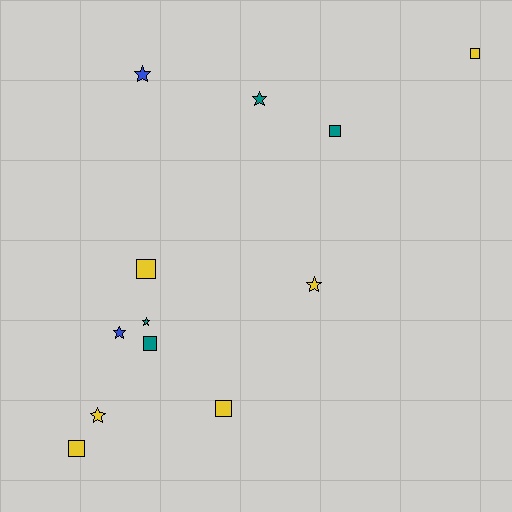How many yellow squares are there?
There are 4 yellow squares.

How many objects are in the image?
There are 12 objects.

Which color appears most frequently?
Yellow, with 6 objects.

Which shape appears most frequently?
Square, with 6 objects.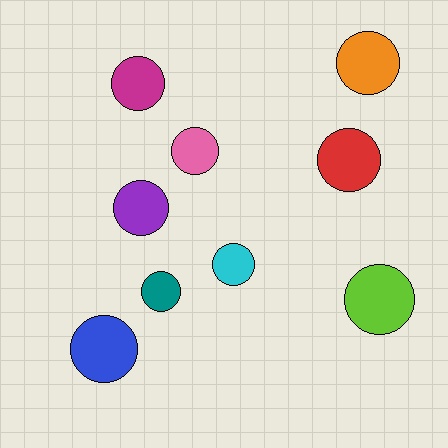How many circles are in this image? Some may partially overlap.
There are 9 circles.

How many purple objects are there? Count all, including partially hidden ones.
There is 1 purple object.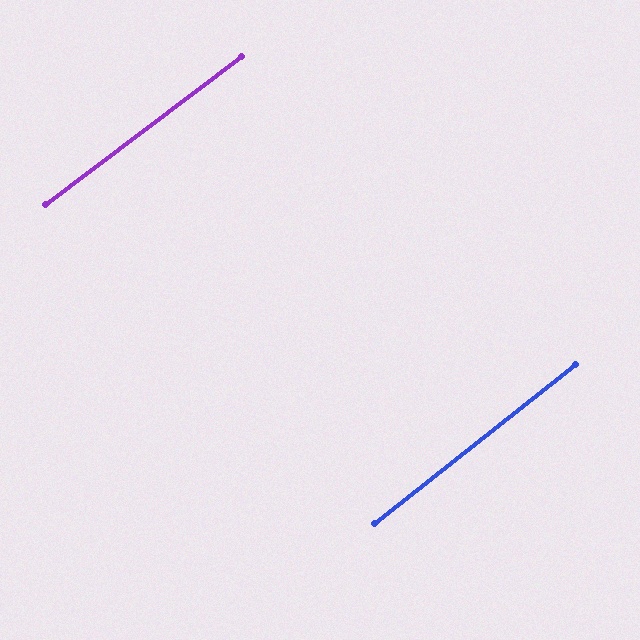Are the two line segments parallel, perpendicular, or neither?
Parallel — their directions differ by only 1.3°.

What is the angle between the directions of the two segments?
Approximately 1 degree.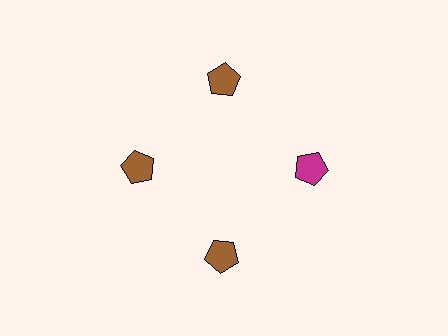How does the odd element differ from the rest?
It has a different color: magenta instead of brown.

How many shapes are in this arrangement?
There are 4 shapes arranged in a ring pattern.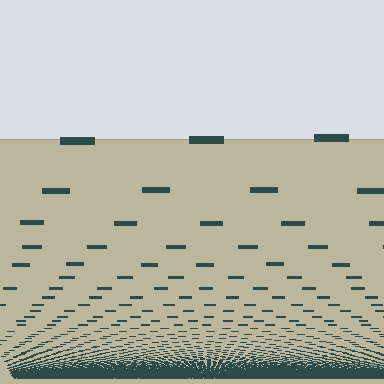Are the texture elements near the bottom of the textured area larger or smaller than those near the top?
Smaller. The gradient is inverted — elements near the bottom are smaller and denser.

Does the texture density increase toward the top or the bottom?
Density increases toward the bottom.